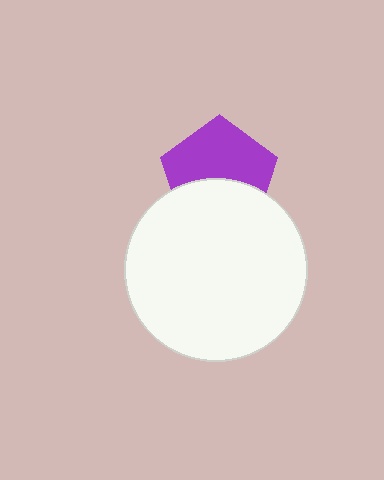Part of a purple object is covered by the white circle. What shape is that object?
It is a pentagon.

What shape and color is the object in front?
The object in front is a white circle.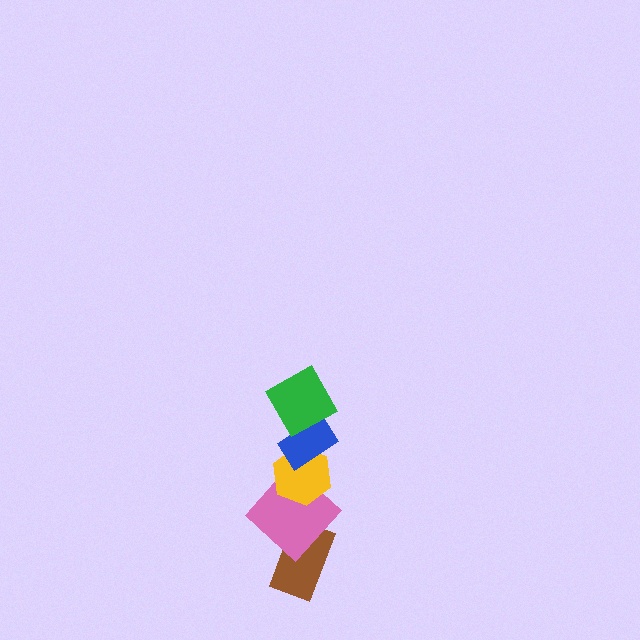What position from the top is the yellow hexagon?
The yellow hexagon is 3rd from the top.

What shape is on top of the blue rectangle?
The green square is on top of the blue rectangle.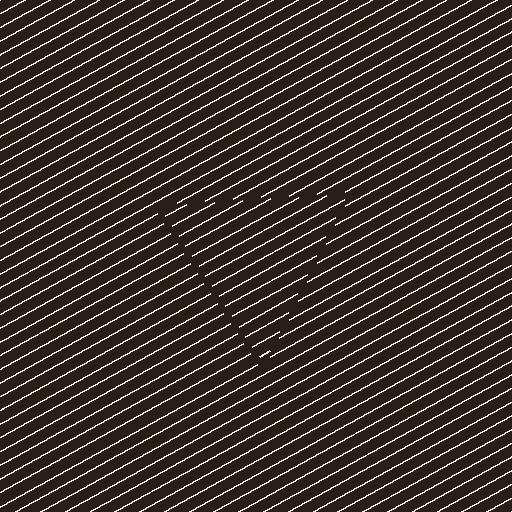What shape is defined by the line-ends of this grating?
An illusory triangle. The interior of the shape contains the same grating, shifted by half a period — the contour is defined by the phase discontinuity where line-ends from the inner and outer gratings abut.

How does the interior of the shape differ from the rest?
The interior of the shape contains the same grating, shifted by half a period — the contour is defined by the phase discontinuity where line-ends from the inner and outer gratings abut.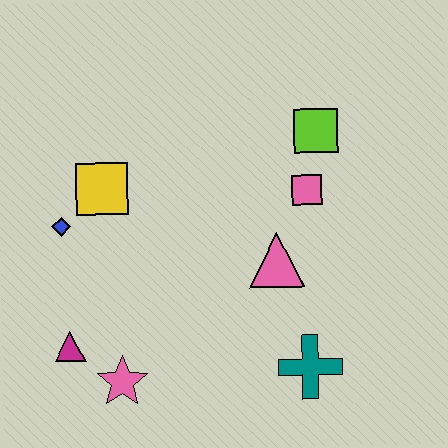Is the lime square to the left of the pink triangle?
No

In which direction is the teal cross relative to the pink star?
The teal cross is to the right of the pink star.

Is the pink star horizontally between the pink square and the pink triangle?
No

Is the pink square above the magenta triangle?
Yes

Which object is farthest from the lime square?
The magenta triangle is farthest from the lime square.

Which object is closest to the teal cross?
The pink triangle is closest to the teal cross.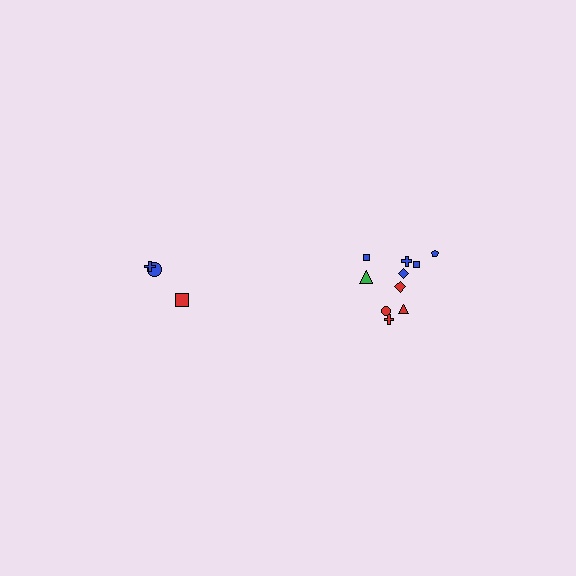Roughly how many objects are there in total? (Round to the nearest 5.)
Roughly 15 objects in total.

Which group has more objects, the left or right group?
The right group.